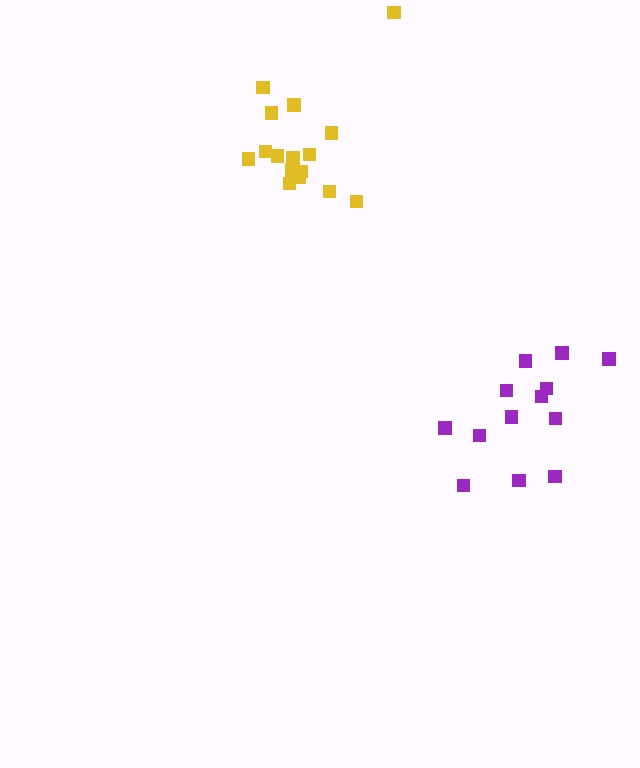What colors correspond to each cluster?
The clusters are colored: yellow, purple.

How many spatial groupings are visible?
There are 2 spatial groupings.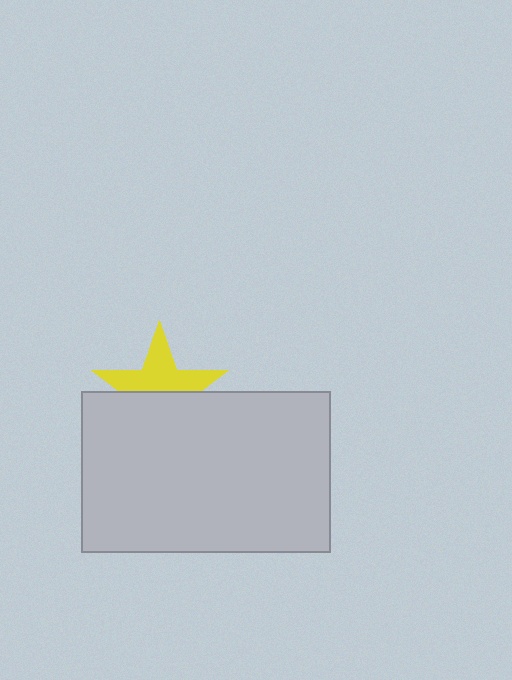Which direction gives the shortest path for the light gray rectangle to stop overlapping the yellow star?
Moving down gives the shortest separation.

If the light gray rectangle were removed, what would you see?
You would see the complete yellow star.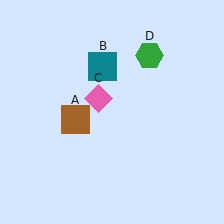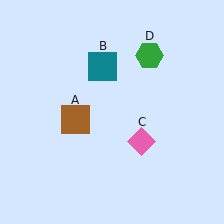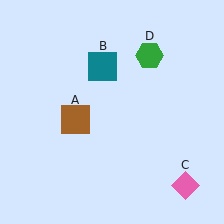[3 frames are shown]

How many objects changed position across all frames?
1 object changed position: pink diamond (object C).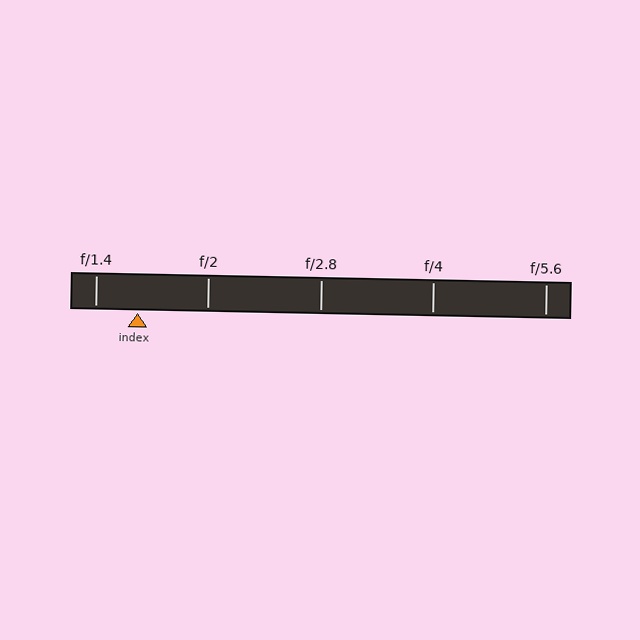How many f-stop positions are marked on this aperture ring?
There are 5 f-stop positions marked.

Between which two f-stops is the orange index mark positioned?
The index mark is between f/1.4 and f/2.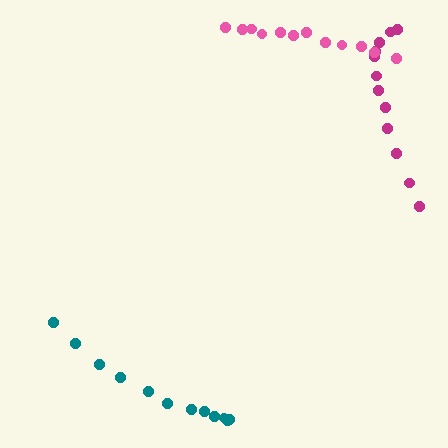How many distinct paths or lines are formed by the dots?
There are 3 distinct paths.